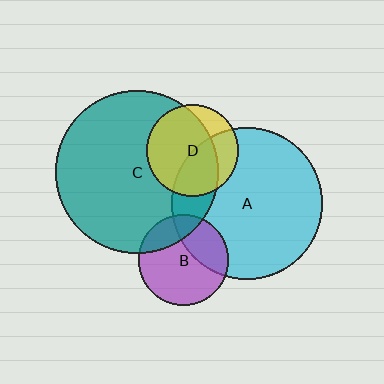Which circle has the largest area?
Circle C (teal).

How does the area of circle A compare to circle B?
Approximately 2.8 times.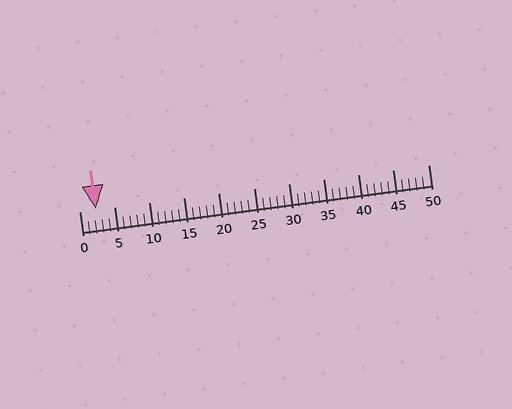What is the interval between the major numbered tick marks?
The major tick marks are spaced 5 units apart.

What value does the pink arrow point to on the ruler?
The pink arrow points to approximately 2.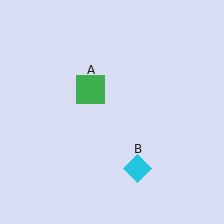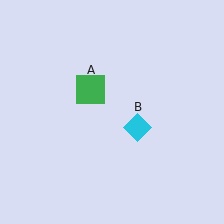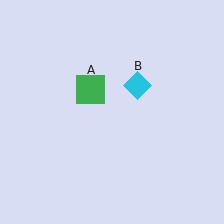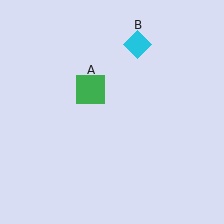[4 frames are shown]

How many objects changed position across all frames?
1 object changed position: cyan diamond (object B).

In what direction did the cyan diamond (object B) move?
The cyan diamond (object B) moved up.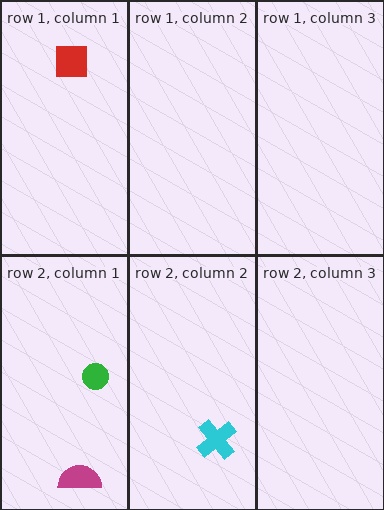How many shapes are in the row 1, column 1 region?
1.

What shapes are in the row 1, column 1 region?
The red square.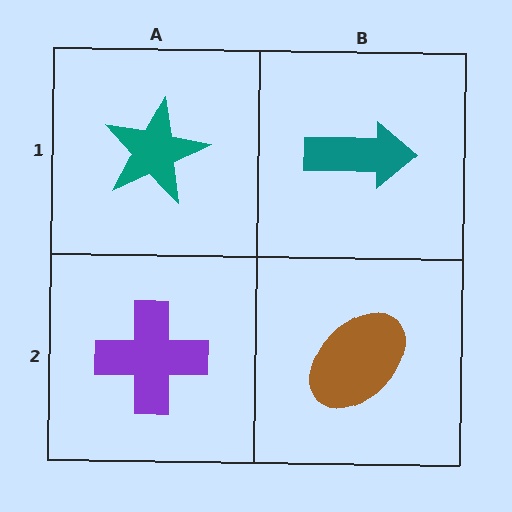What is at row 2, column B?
A brown ellipse.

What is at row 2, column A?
A purple cross.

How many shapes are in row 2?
2 shapes.